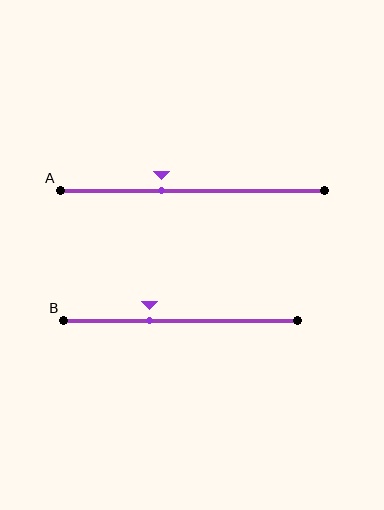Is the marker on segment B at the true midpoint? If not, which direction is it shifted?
No, the marker on segment B is shifted to the left by about 13% of the segment length.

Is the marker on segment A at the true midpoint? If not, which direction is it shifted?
No, the marker on segment A is shifted to the left by about 12% of the segment length.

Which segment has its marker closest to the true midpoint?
Segment A has its marker closest to the true midpoint.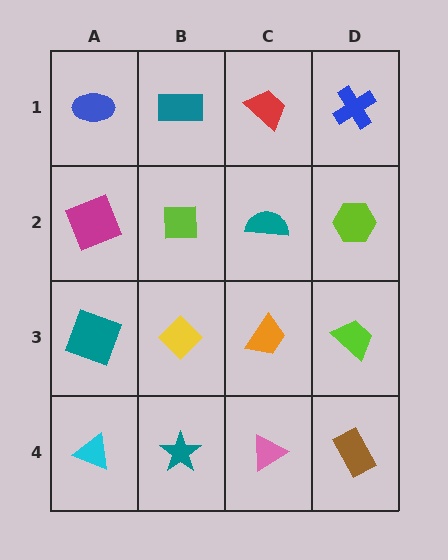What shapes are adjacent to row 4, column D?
A lime trapezoid (row 3, column D), a pink triangle (row 4, column C).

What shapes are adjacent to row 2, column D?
A blue cross (row 1, column D), a lime trapezoid (row 3, column D), a teal semicircle (row 2, column C).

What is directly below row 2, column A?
A teal square.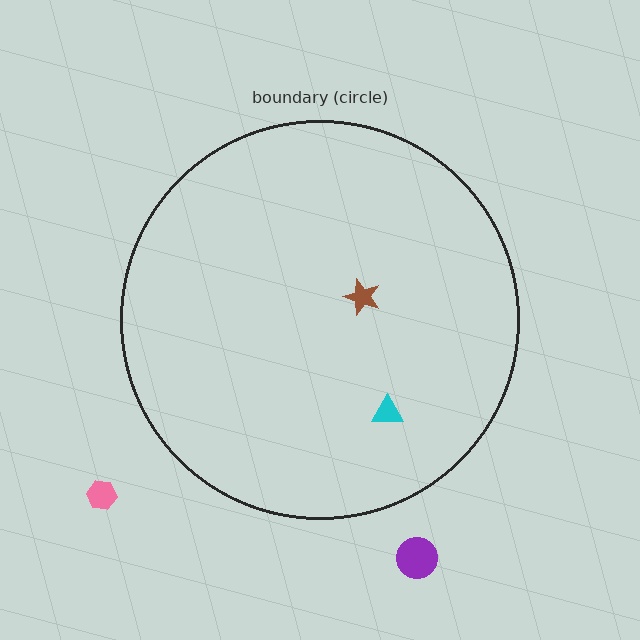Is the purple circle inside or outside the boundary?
Outside.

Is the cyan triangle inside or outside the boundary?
Inside.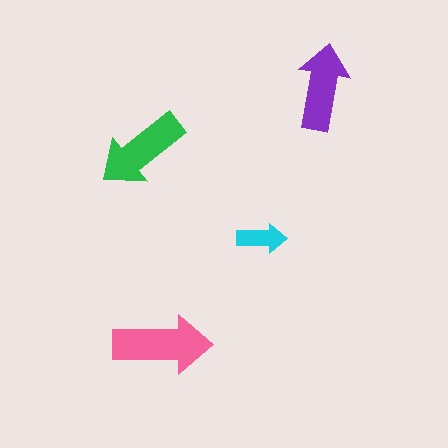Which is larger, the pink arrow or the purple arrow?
The pink one.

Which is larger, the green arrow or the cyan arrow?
The green one.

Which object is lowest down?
The pink arrow is bottommost.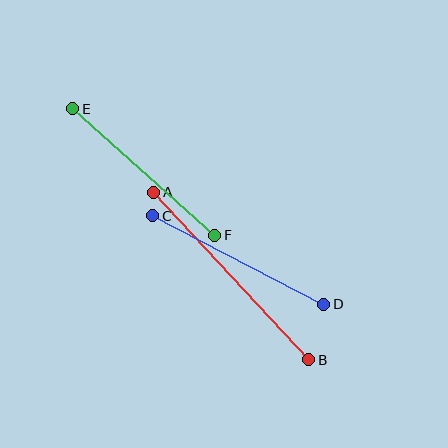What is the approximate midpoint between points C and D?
The midpoint is at approximately (238, 260) pixels.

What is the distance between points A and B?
The distance is approximately 228 pixels.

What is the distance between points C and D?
The distance is approximately 193 pixels.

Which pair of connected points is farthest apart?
Points A and B are farthest apart.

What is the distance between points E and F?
The distance is approximately 190 pixels.